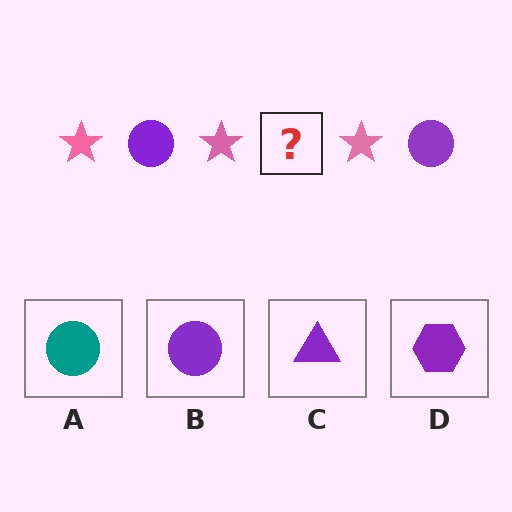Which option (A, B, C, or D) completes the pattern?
B.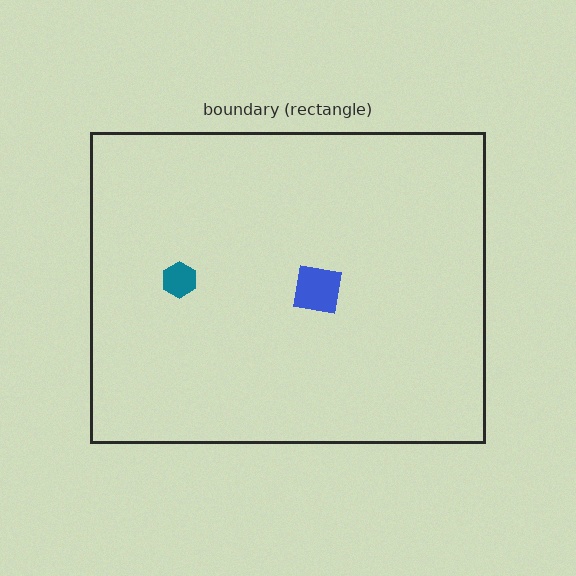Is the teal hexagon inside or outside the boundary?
Inside.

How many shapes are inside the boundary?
2 inside, 0 outside.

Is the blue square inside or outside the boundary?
Inside.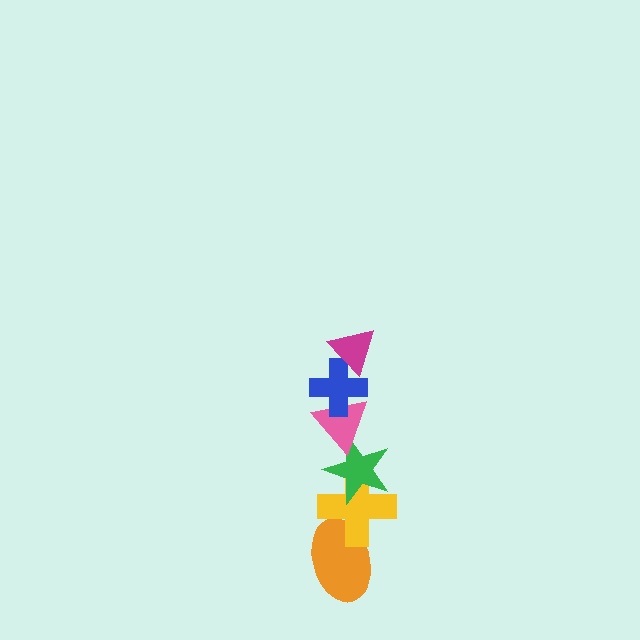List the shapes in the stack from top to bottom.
From top to bottom: the magenta triangle, the blue cross, the pink triangle, the green star, the yellow cross, the orange ellipse.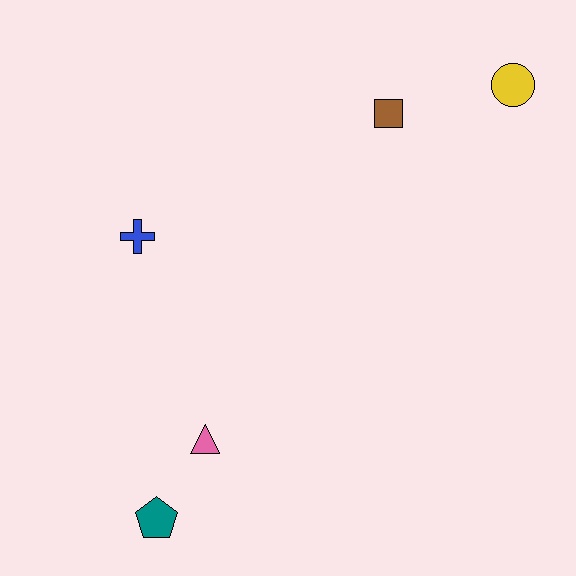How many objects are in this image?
There are 5 objects.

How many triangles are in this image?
There is 1 triangle.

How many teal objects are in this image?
There is 1 teal object.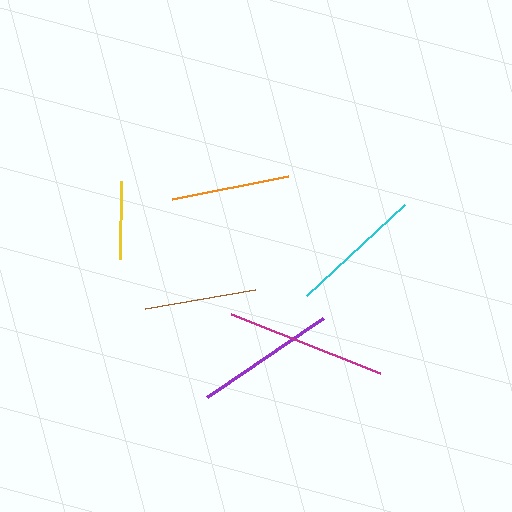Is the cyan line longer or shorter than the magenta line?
The magenta line is longer than the cyan line.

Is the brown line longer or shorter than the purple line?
The purple line is longer than the brown line.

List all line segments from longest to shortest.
From longest to shortest: magenta, purple, cyan, orange, brown, yellow.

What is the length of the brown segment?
The brown segment is approximately 111 pixels long.